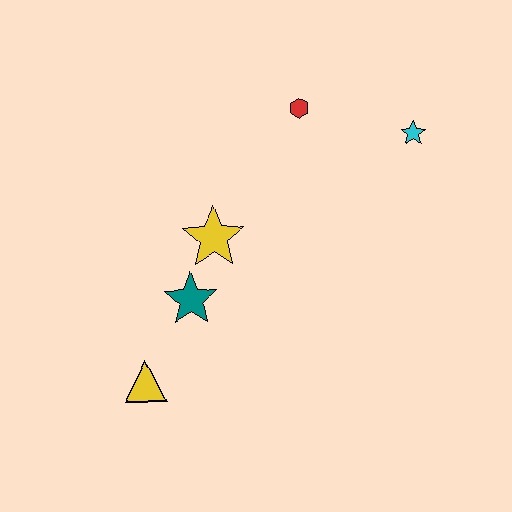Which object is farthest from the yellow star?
The cyan star is farthest from the yellow star.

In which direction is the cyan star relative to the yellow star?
The cyan star is to the right of the yellow star.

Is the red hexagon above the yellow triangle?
Yes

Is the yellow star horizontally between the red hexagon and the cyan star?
No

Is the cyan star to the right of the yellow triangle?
Yes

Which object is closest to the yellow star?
The teal star is closest to the yellow star.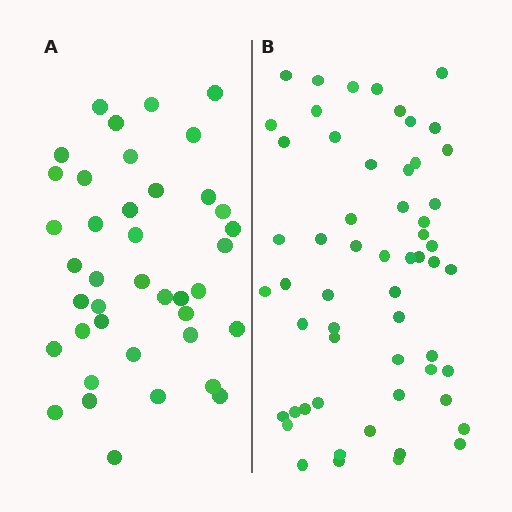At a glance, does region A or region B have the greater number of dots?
Region B (the right region) has more dots.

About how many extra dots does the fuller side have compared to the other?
Region B has approximately 15 more dots than region A.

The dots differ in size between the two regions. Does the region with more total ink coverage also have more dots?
No. Region A has more total ink coverage because its dots are larger, but region B actually contains more individual dots. Total area can be misleading — the number of items is what matters here.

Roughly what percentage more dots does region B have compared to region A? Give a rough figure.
About 40% more.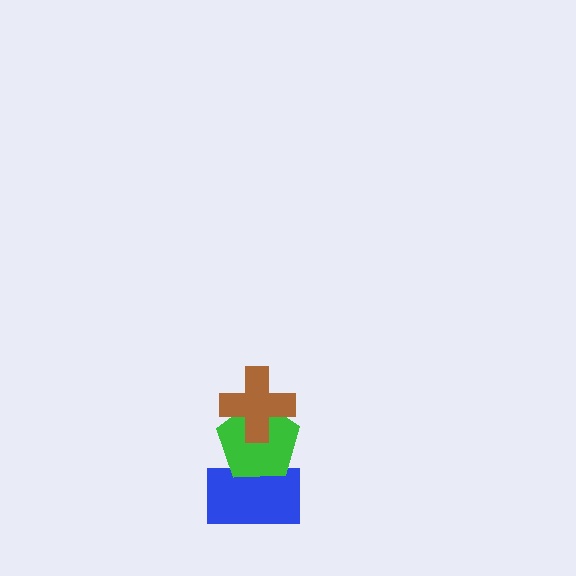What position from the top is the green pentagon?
The green pentagon is 2nd from the top.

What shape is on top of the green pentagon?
The brown cross is on top of the green pentagon.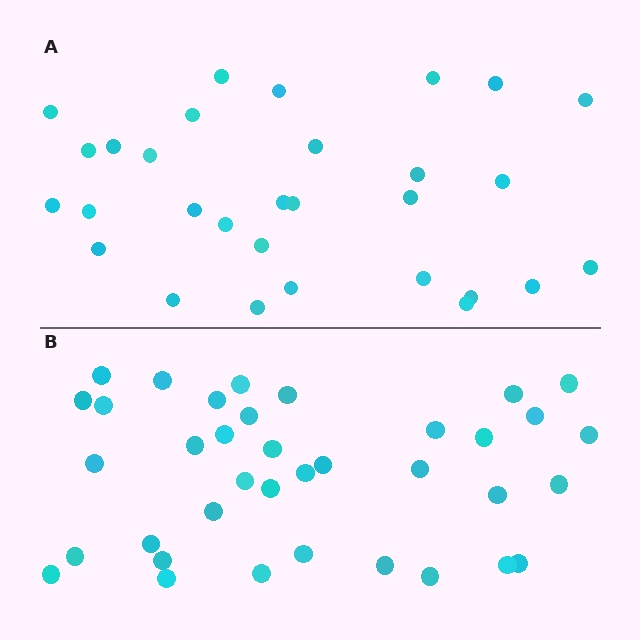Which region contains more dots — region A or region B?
Region B (the bottom region) has more dots.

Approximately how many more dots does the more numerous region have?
Region B has roughly 8 or so more dots than region A.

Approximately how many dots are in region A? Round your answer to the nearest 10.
About 30 dots.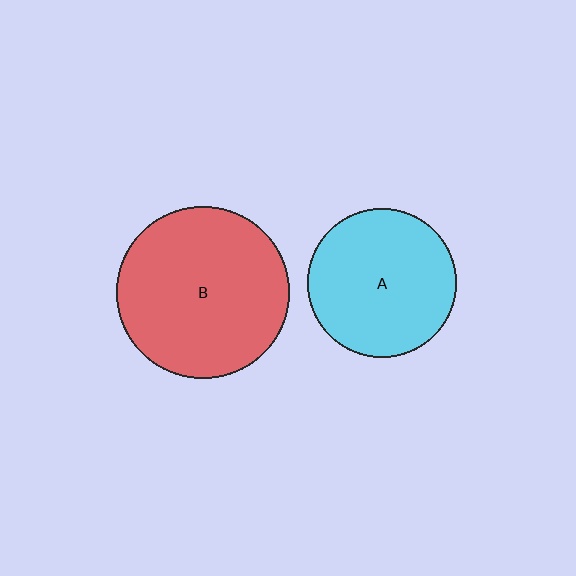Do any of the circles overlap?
No, none of the circles overlap.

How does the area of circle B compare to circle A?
Approximately 1.3 times.